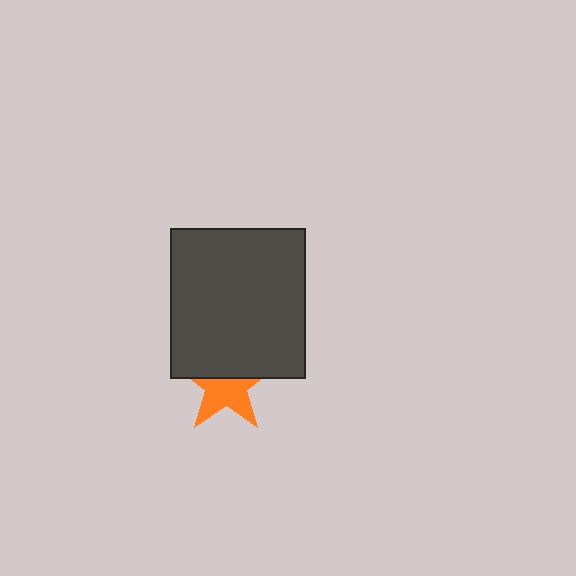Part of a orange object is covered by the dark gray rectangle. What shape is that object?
It is a star.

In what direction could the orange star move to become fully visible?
The orange star could move down. That would shift it out from behind the dark gray rectangle entirely.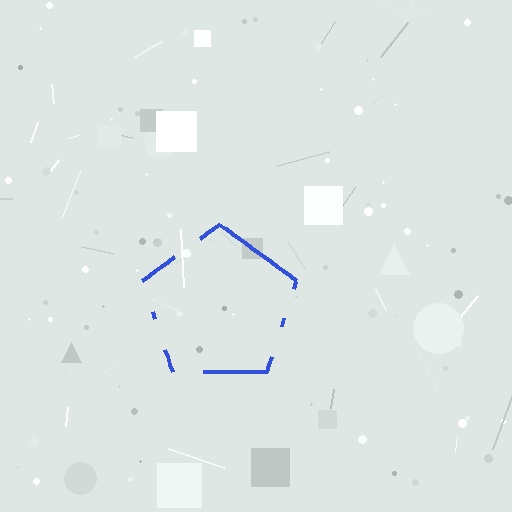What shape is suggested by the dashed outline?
The dashed outline suggests a pentagon.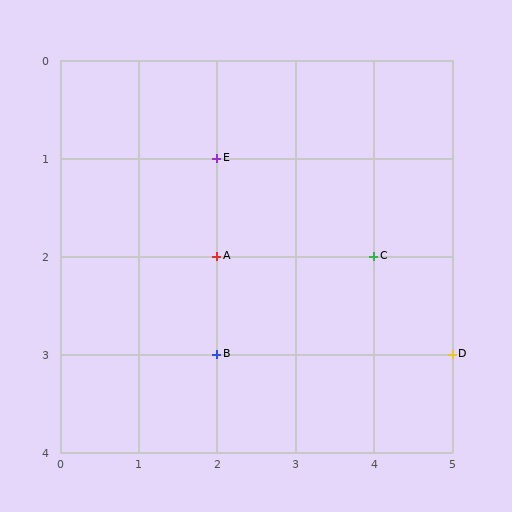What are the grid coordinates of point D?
Point D is at grid coordinates (5, 3).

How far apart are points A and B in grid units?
Points A and B are 1 row apart.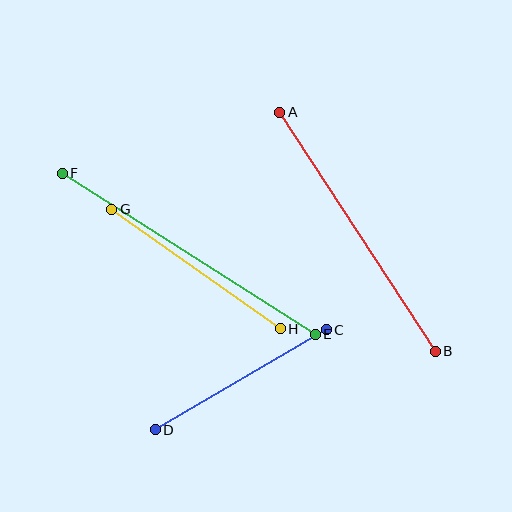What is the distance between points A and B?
The distance is approximately 285 pixels.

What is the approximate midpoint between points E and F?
The midpoint is at approximately (189, 254) pixels.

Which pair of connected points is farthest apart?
Points E and F are farthest apart.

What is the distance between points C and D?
The distance is approximately 198 pixels.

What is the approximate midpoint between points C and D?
The midpoint is at approximately (241, 380) pixels.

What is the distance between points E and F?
The distance is approximately 300 pixels.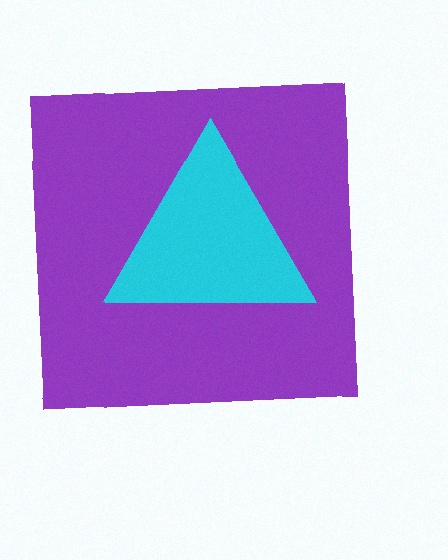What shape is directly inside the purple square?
The cyan triangle.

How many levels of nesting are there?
2.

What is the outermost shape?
The purple square.